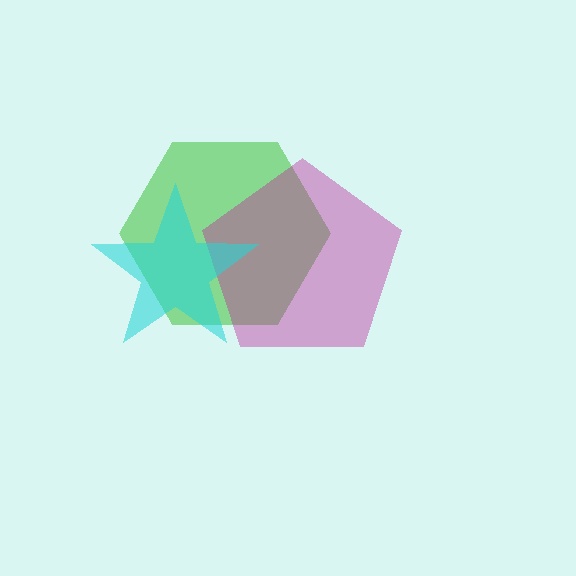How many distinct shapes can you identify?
There are 3 distinct shapes: a green hexagon, a magenta pentagon, a cyan star.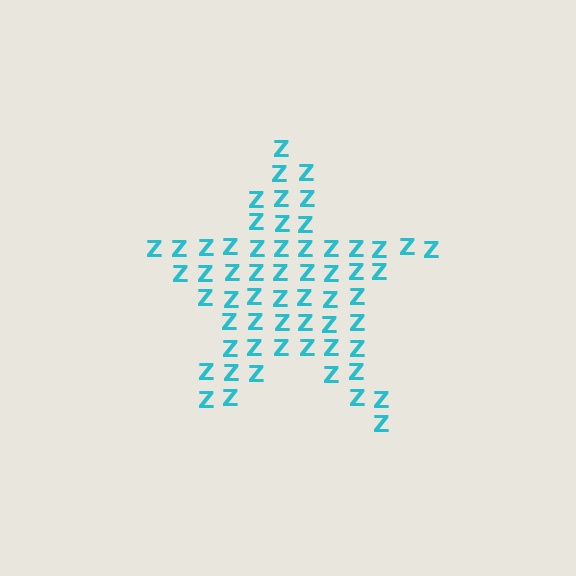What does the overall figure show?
The overall figure shows a star.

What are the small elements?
The small elements are letter Z's.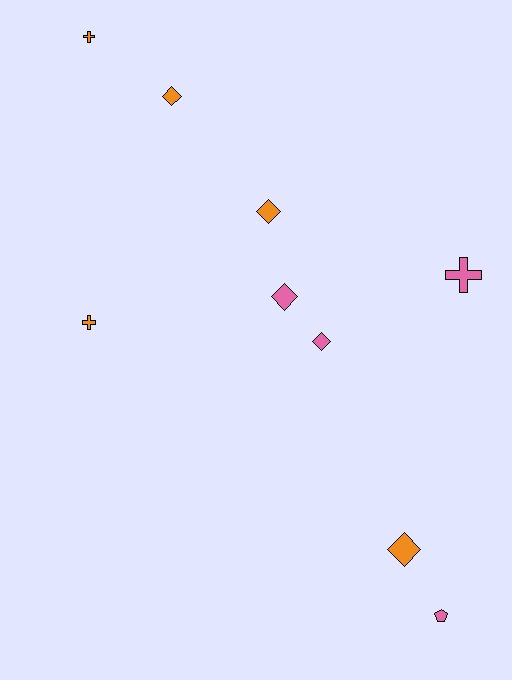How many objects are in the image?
There are 9 objects.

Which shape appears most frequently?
Diamond, with 5 objects.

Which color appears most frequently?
Orange, with 5 objects.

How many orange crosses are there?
There are 2 orange crosses.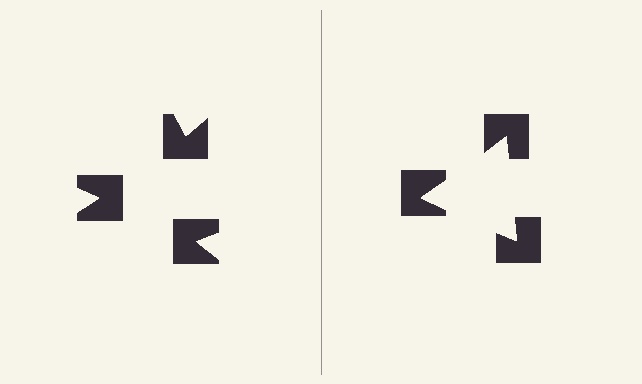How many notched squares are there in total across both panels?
6 — 3 on each side.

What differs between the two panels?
The notched squares are positioned identically on both sides; only the wedge orientations differ. On the right they align to a triangle; on the left they are misaligned.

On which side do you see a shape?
An illusory triangle appears on the right side. On the left side the wedge cuts are rotated, so no coherent shape forms.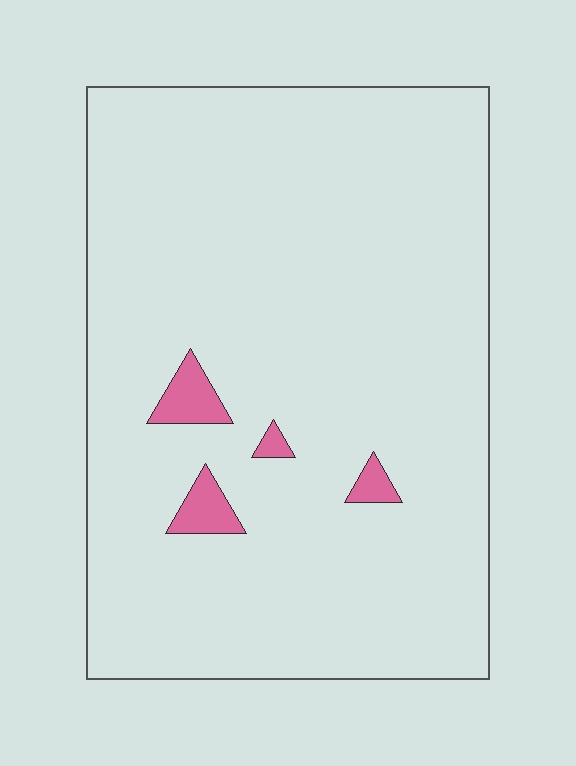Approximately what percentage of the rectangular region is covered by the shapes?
Approximately 5%.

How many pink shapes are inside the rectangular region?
4.